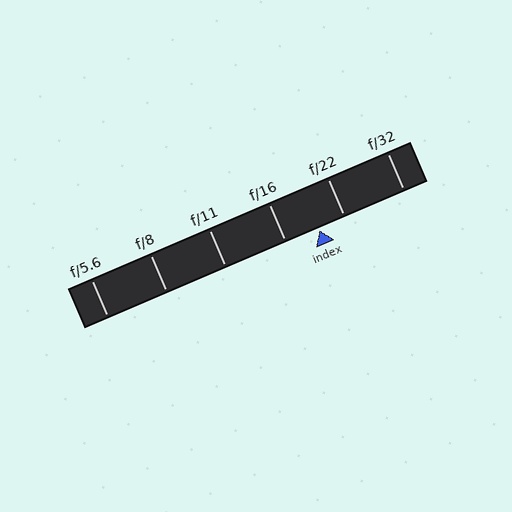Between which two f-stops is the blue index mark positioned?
The index mark is between f/16 and f/22.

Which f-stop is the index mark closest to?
The index mark is closest to f/22.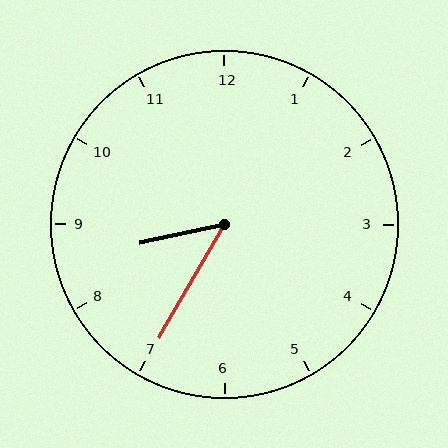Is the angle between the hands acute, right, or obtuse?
It is acute.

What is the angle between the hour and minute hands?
Approximately 48 degrees.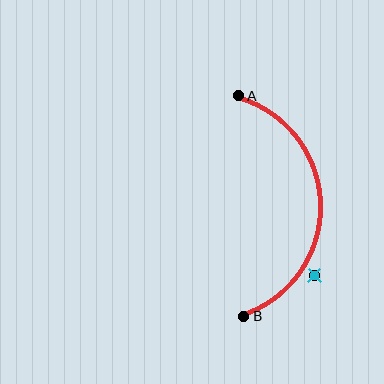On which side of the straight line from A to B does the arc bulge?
The arc bulges to the right of the straight line connecting A and B.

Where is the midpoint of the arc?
The arc midpoint is the point on the curve farthest from the straight line joining A and B. It sits to the right of that line.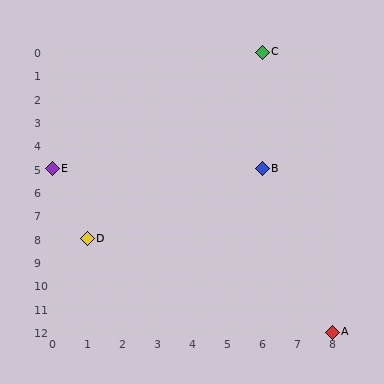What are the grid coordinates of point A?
Point A is at grid coordinates (8, 12).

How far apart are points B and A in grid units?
Points B and A are 2 columns and 7 rows apart (about 7.3 grid units diagonally).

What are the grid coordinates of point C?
Point C is at grid coordinates (6, 0).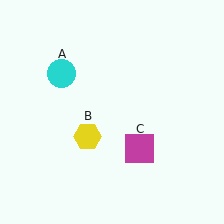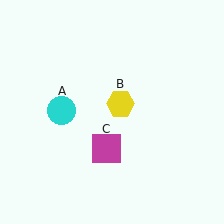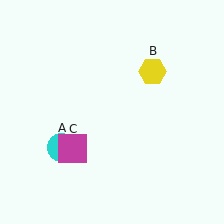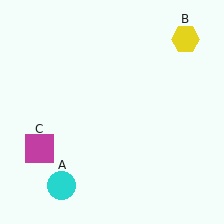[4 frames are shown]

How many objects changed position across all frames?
3 objects changed position: cyan circle (object A), yellow hexagon (object B), magenta square (object C).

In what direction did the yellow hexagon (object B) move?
The yellow hexagon (object B) moved up and to the right.